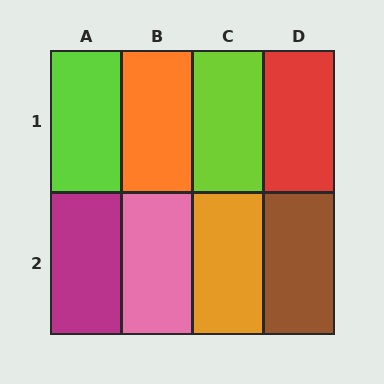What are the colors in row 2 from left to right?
Magenta, pink, orange, brown.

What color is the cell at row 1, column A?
Lime.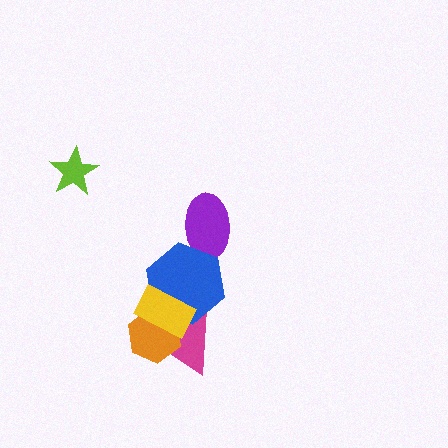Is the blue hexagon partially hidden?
Yes, it is partially covered by another shape.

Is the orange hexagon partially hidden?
Yes, it is partially covered by another shape.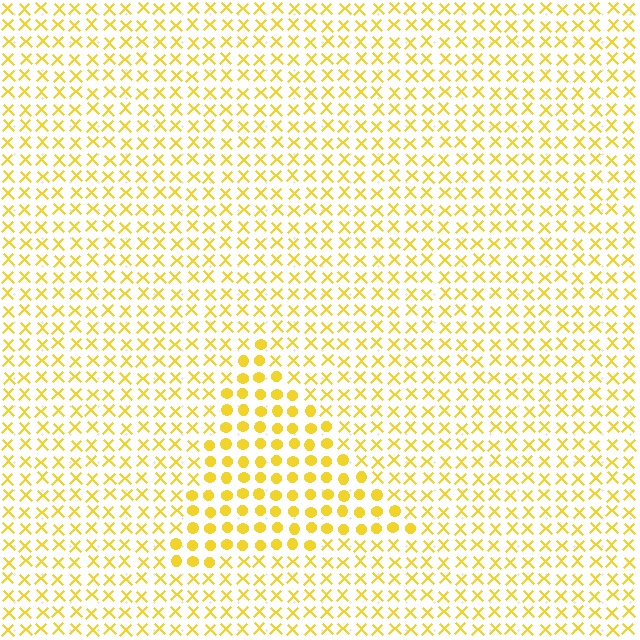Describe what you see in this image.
The image is filled with small yellow elements arranged in a uniform grid. A triangle-shaped region contains circles, while the surrounding area contains X marks. The boundary is defined purely by the change in element shape.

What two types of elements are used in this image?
The image uses circles inside the triangle region and X marks outside it.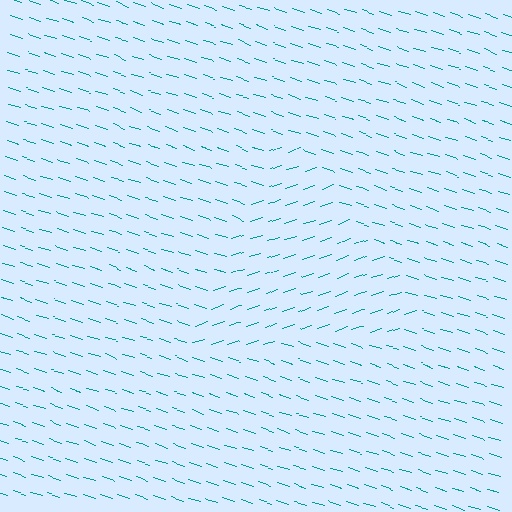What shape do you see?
I see a triangle.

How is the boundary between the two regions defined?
The boundary is defined purely by a change in line orientation (approximately 37 degrees difference). All lines are the same color and thickness.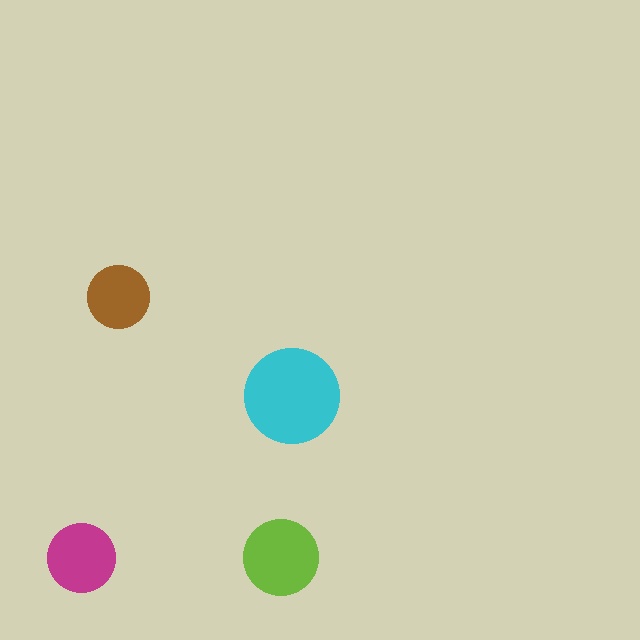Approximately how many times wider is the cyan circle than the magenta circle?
About 1.5 times wider.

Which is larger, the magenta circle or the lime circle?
The lime one.